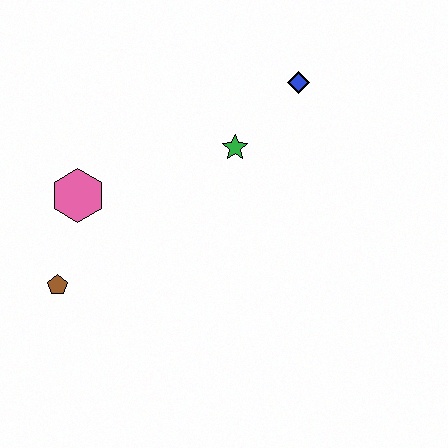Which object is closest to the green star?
The blue diamond is closest to the green star.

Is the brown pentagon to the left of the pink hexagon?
Yes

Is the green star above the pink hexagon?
Yes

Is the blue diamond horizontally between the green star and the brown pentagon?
No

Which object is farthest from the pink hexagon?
The blue diamond is farthest from the pink hexagon.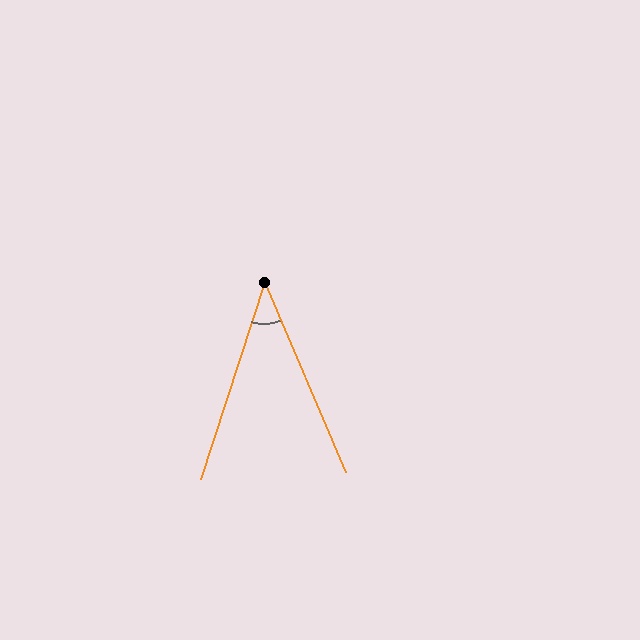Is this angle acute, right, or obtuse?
It is acute.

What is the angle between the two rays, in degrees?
Approximately 41 degrees.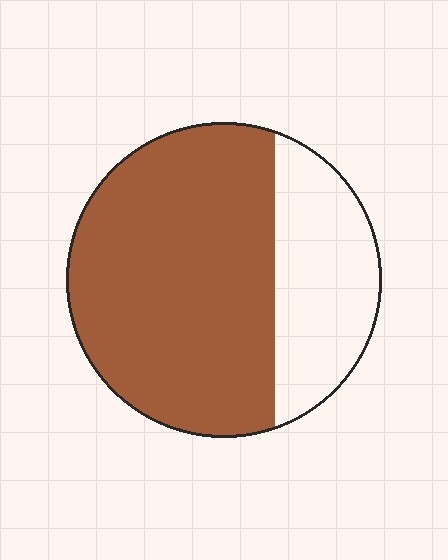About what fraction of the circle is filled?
About two thirds (2/3).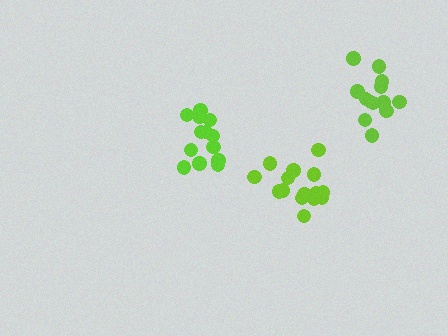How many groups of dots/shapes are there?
There are 3 groups.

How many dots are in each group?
Group 1: 13 dots, Group 2: 13 dots, Group 3: 16 dots (42 total).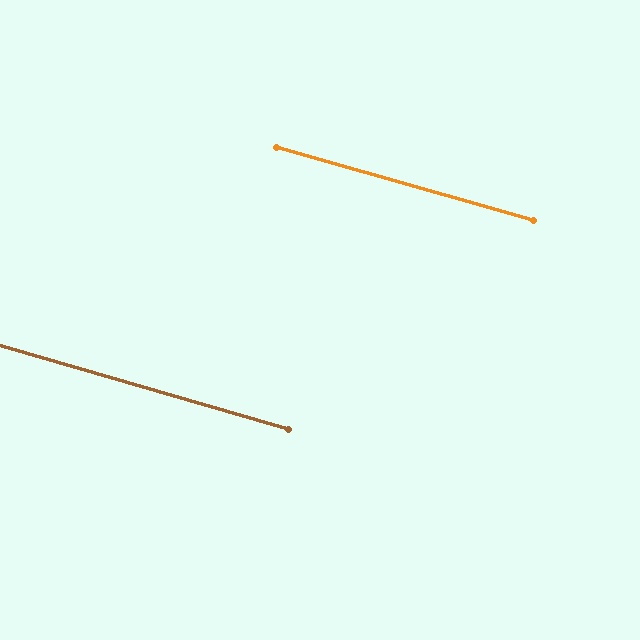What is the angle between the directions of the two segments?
Approximately 0 degrees.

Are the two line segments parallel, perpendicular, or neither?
Parallel — their directions differ by only 0.3°.